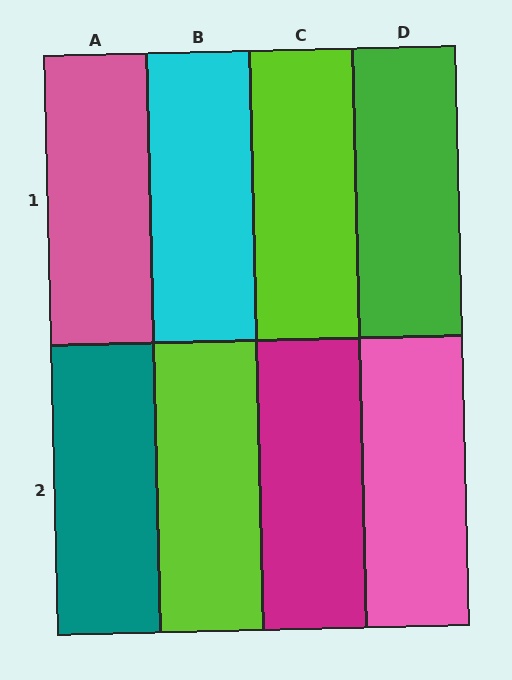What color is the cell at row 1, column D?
Green.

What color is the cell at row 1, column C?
Lime.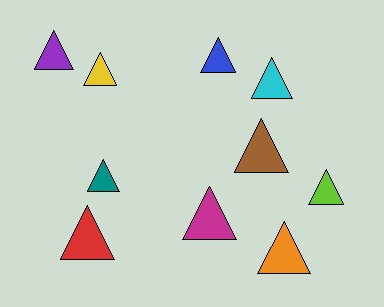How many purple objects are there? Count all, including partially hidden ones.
There is 1 purple object.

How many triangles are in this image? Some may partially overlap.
There are 10 triangles.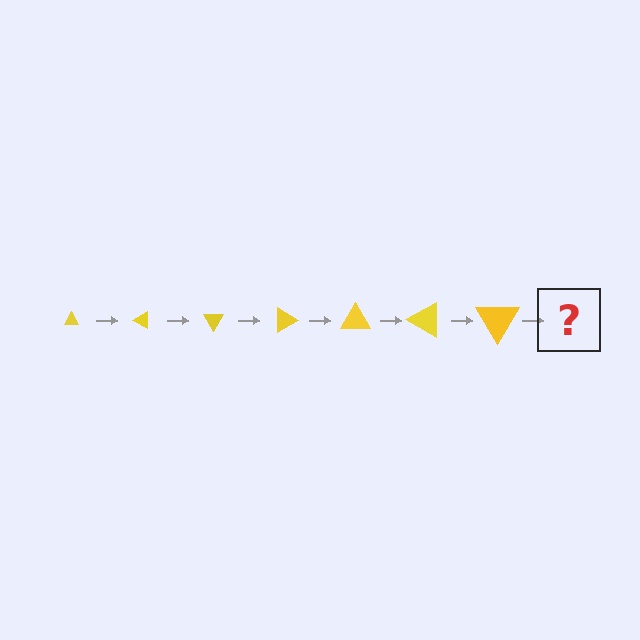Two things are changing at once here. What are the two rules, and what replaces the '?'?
The two rules are that the triangle grows larger each step and it rotates 30 degrees each step. The '?' should be a triangle, larger than the previous one and rotated 210 degrees from the start.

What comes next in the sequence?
The next element should be a triangle, larger than the previous one and rotated 210 degrees from the start.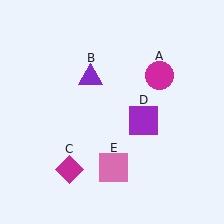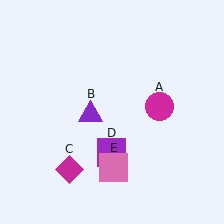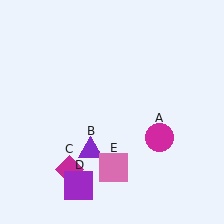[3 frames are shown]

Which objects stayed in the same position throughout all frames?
Magenta diamond (object C) and pink square (object E) remained stationary.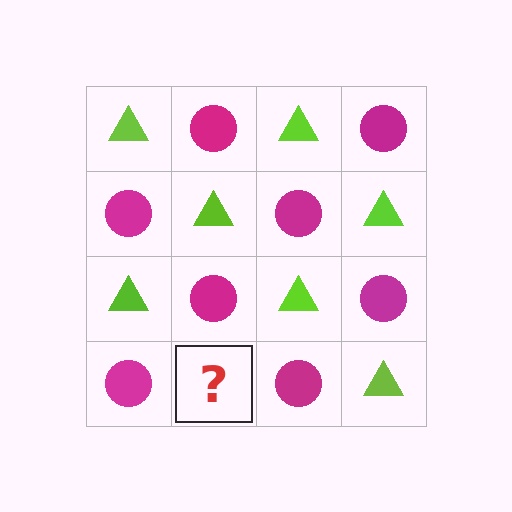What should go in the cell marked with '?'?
The missing cell should contain a lime triangle.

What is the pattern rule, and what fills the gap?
The rule is that it alternates lime triangle and magenta circle in a checkerboard pattern. The gap should be filled with a lime triangle.